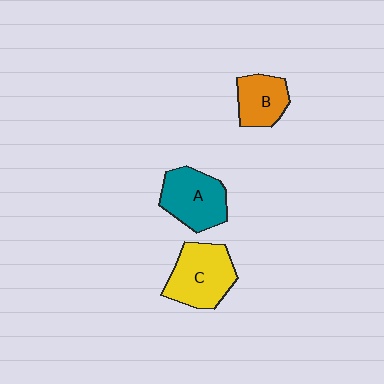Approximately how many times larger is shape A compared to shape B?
Approximately 1.4 times.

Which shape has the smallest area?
Shape B (orange).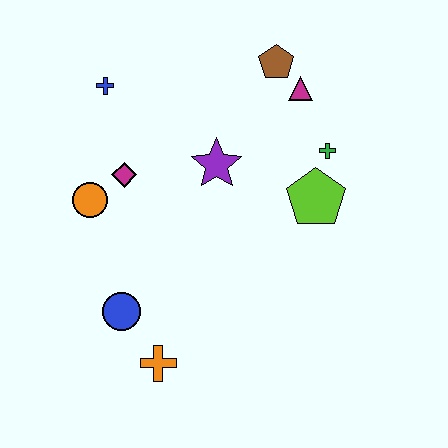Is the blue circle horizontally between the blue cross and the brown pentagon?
Yes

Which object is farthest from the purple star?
The orange cross is farthest from the purple star.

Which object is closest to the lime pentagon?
The green cross is closest to the lime pentagon.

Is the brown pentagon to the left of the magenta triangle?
Yes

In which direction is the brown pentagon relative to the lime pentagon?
The brown pentagon is above the lime pentagon.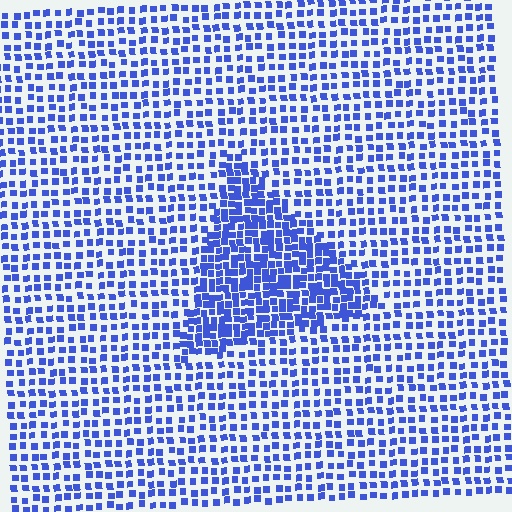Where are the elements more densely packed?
The elements are more densely packed inside the triangle boundary.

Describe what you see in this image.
The image contains small blue elements arranged at two different densities. A triangle-shaped region is visible where the elements are more densely packed than the surrounding area.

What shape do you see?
I see a triangle.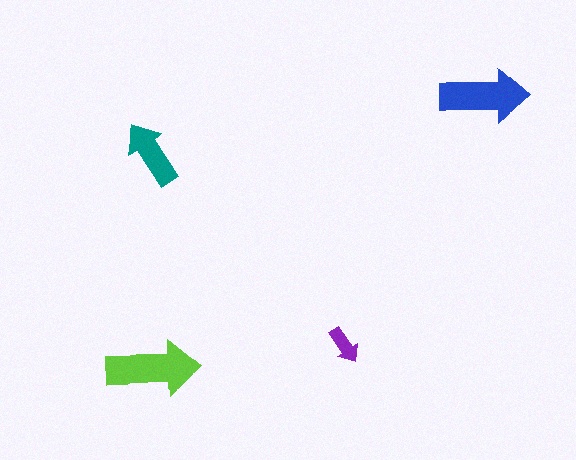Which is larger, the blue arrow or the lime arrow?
The lime one.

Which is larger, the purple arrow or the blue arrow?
The blue one.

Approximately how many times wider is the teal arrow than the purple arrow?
About 2 times wider.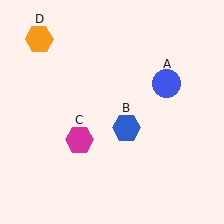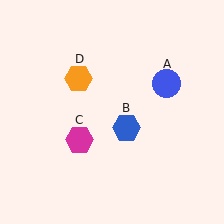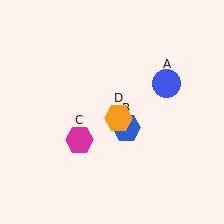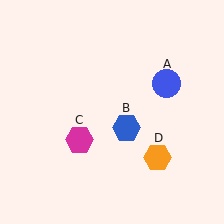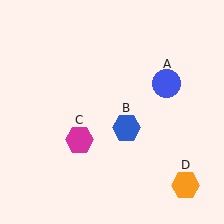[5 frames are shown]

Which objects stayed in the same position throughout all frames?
Blue circle (object A) and blue hexagon (object B) and magenta hexagon (object C) remained stationary.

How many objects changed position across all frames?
1 object changed position: orange hexagon (object D).